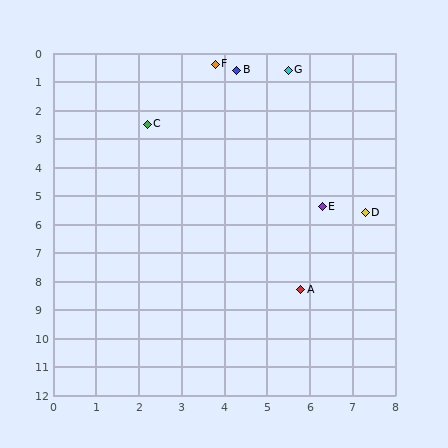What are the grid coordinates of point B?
Point B is at approximately (4.3, 0.6).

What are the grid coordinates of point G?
Point G is at approximately (5.5, 0.6).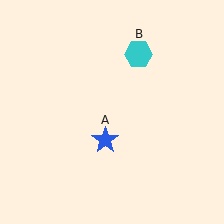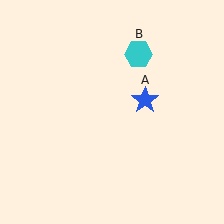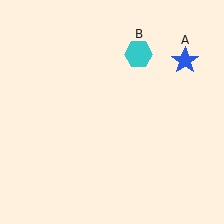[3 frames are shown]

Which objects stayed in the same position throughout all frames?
Cyan hexagon (object B) remained stationary.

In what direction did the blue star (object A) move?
The blue star (object A) moved up and to the right.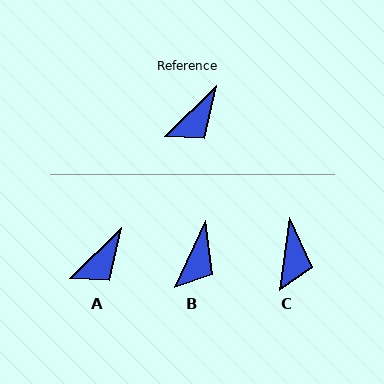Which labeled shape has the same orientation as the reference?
A.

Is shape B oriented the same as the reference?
No, it is off by about 20 degrees.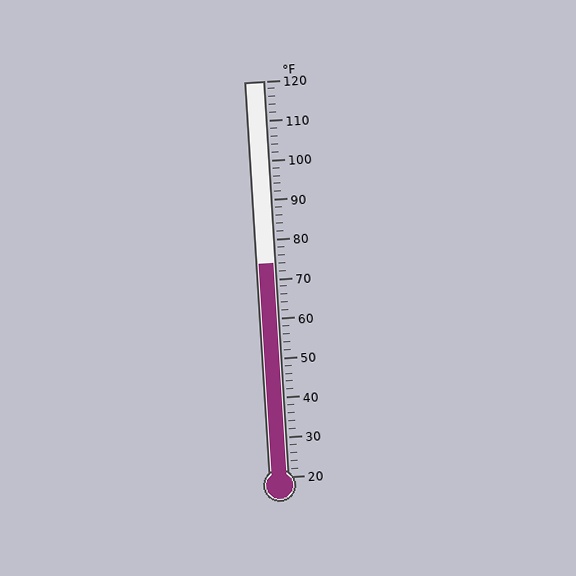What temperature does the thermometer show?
The thermometer shows approximately 74°F.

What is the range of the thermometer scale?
The thermometer scale ranges from 20°F to 120°F.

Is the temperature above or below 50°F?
The temperature is above 50°F.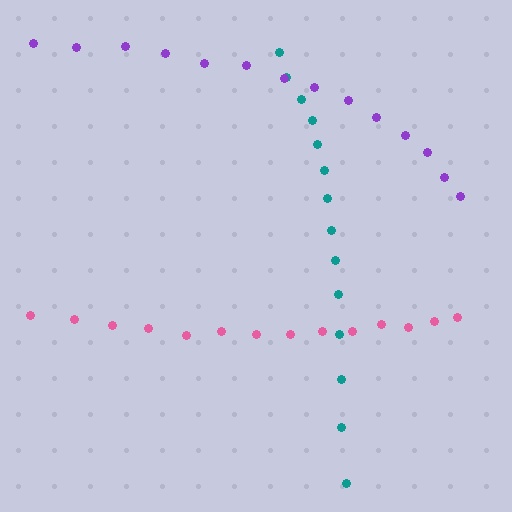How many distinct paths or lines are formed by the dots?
There are 3 distinct paths.